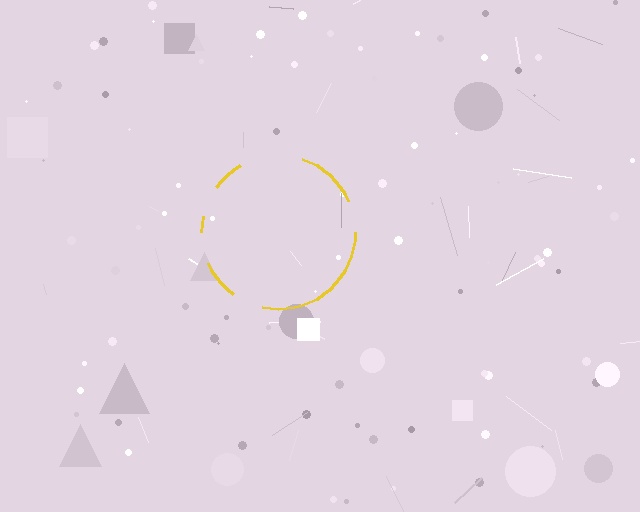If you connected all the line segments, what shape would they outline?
They would outline a circle.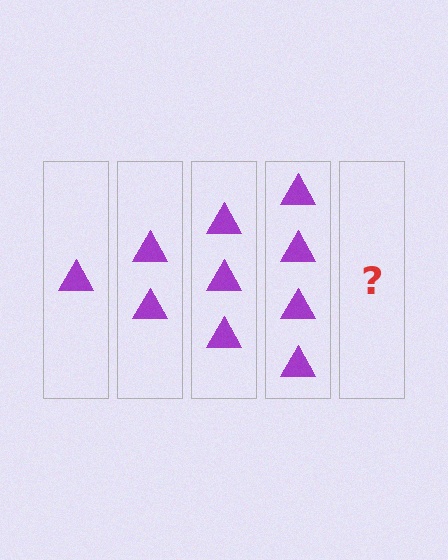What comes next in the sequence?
The next element should be 5 triangles.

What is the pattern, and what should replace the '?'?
The pattern is that each step adds one more triangle. The '?' should be 5 triangles.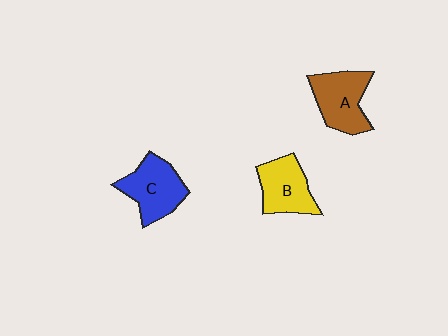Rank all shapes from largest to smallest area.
From largest to smallest: A (brown), C (blue), B (yellow).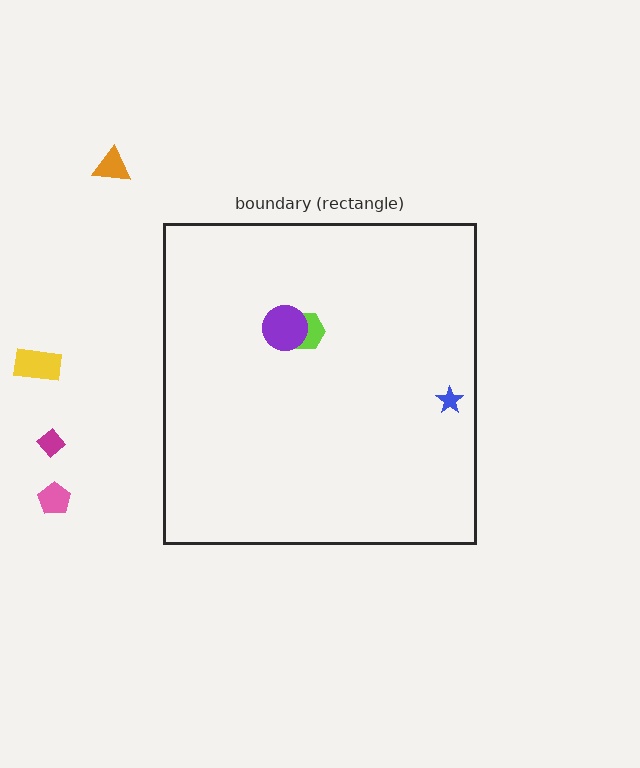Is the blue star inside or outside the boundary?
Inside.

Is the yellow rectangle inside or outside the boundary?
Outside.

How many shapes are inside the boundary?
3 inside, 4 outside.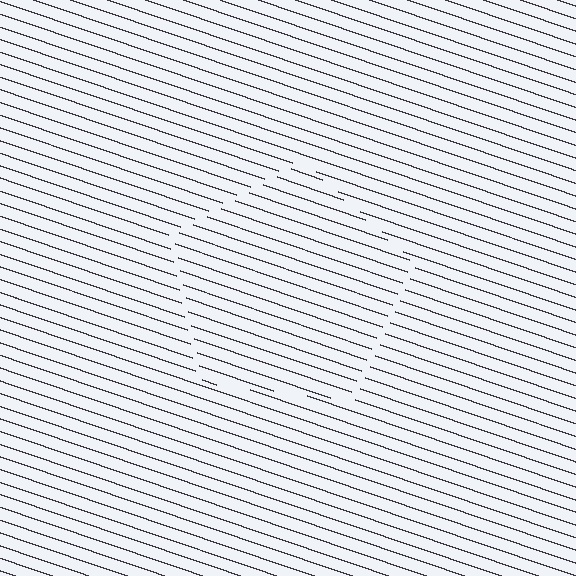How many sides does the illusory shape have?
5 sides — the line-ends trace a pentagon.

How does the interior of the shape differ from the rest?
The interior of the shape contains the same grating, shifted by half a period — the contour is defined by the phase discontinuity where line-ends from the inner and outer gratings abut.